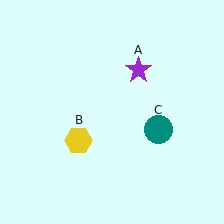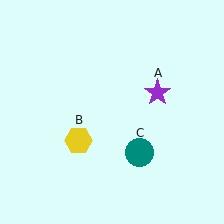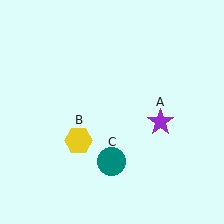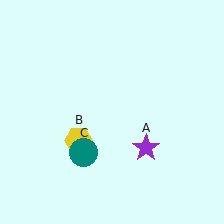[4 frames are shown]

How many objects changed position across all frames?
2 objects changed position: purple star (object A), teal circle (object C).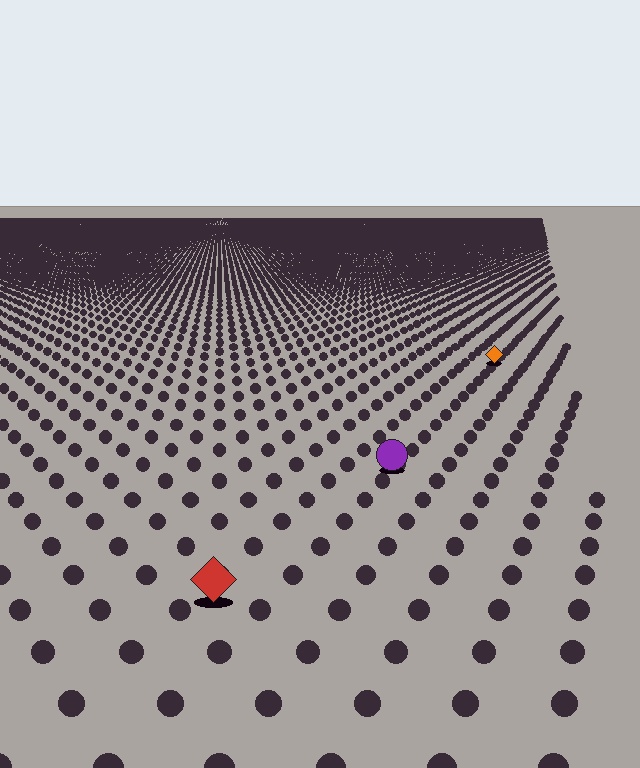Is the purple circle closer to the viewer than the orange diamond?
Yes. The purple circle is closer — you can tell from the texture gradient: the ground texture is coarser near it.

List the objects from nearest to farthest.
From nearest to farthest: the red diamond, the purple circle, the orange diamond.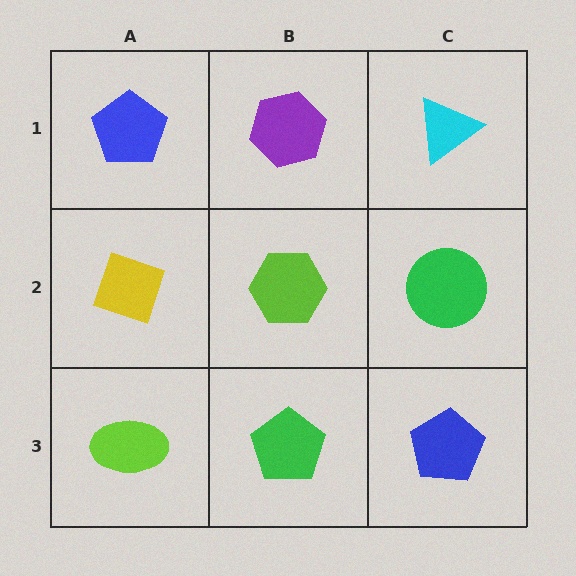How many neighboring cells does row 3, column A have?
2.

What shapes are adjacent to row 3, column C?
A green circle (row 2, column C), a green pentagon (row 3, column B).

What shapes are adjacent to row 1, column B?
A lime hexagon (row 2, column B), a blue pentagon (row 1, column A), a cyan triangle (row 1, column C).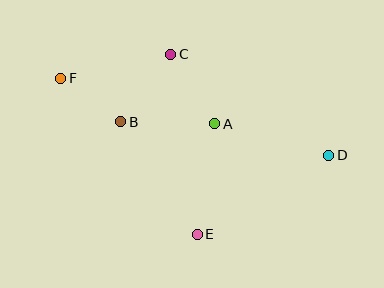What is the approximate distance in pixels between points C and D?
The distance between C and D is approximately 188 pixels.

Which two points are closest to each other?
Points B and F are closest to each other.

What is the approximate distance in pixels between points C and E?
The distance between C and E is approximately 182 pixels.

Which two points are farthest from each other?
Points D and F are farthest from each other.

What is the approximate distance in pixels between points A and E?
The distance between A and E is approximately 111 pixels.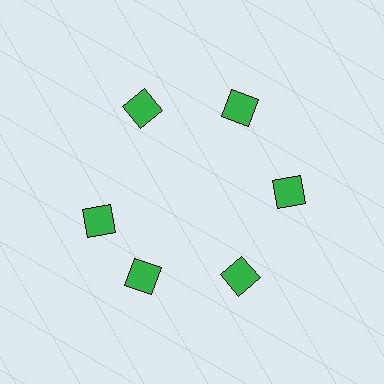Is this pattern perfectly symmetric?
No. The 6 green squares are arranged in a ring, but one element near the 9 o'clock position is rotated out of alignment along the ring, breaking the 6-fold rotational symmetry.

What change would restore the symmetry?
The symmetry would be restored by rotating it back into even spacing with its neighbors so that all 6 squares sit at equal angles and equal distance from the center.